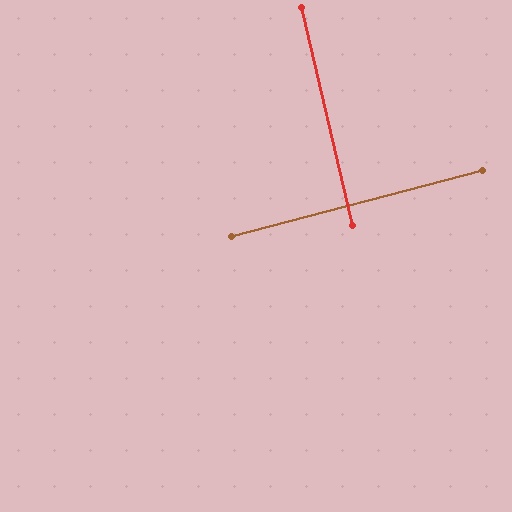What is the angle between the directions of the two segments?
Approximately 88 degrees.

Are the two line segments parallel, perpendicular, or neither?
Perpendicular — they meet at approximately 88°.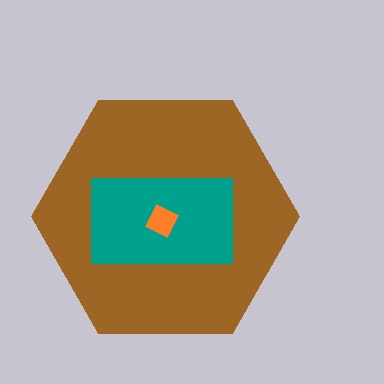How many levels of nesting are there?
3.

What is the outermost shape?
The brown hexagon.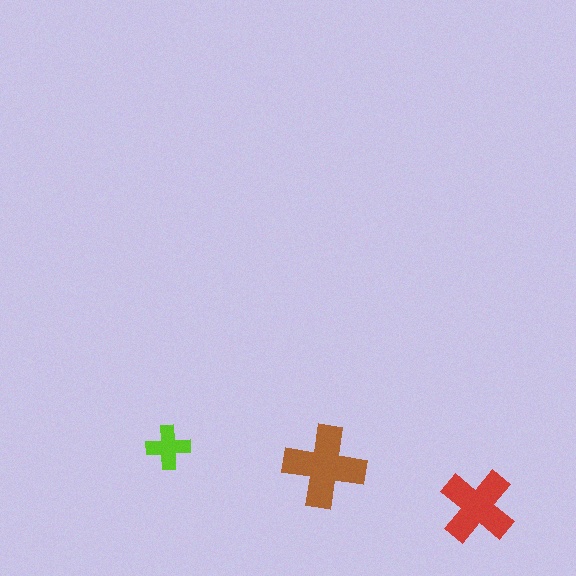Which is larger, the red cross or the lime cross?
The red one.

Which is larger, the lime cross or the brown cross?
The brown one.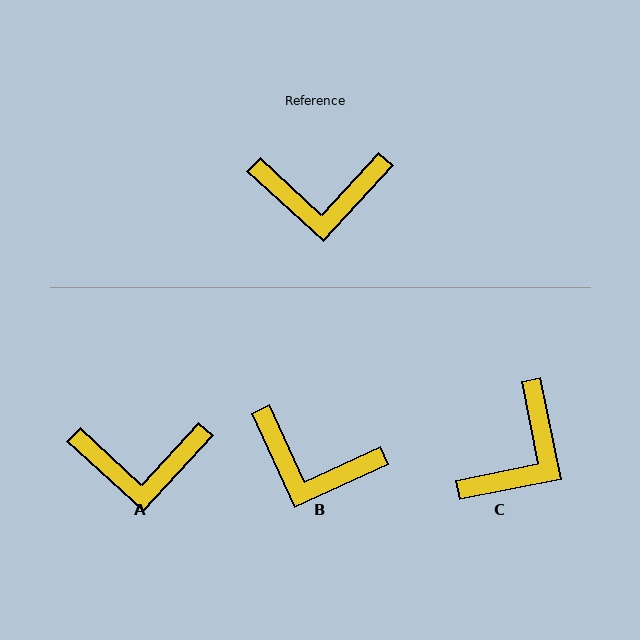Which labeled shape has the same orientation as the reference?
A.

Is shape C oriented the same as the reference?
No, it is off by about 54 degrees.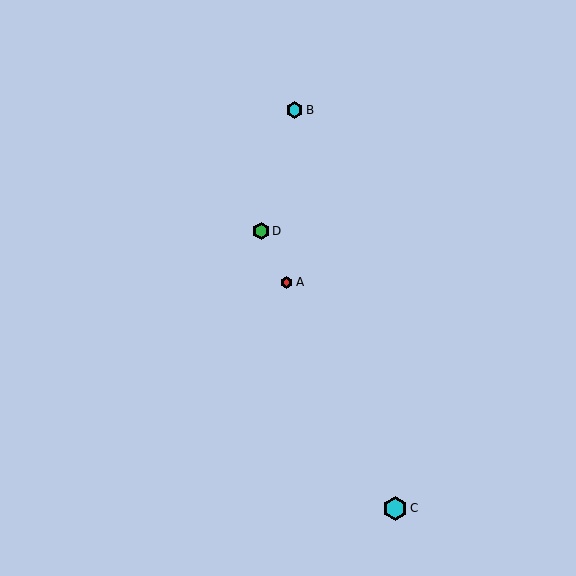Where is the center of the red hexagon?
The center of the red hexagon is at (286, 282).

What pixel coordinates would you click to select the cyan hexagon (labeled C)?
Click at (395, 508) to select the cyan hexagon C.